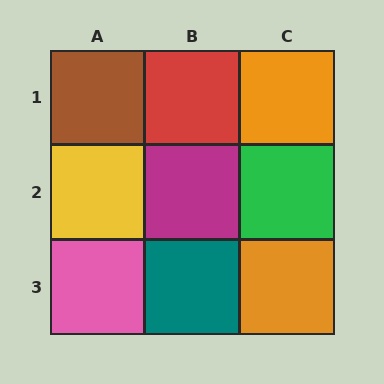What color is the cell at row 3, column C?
Orange.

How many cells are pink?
1 cell is pink.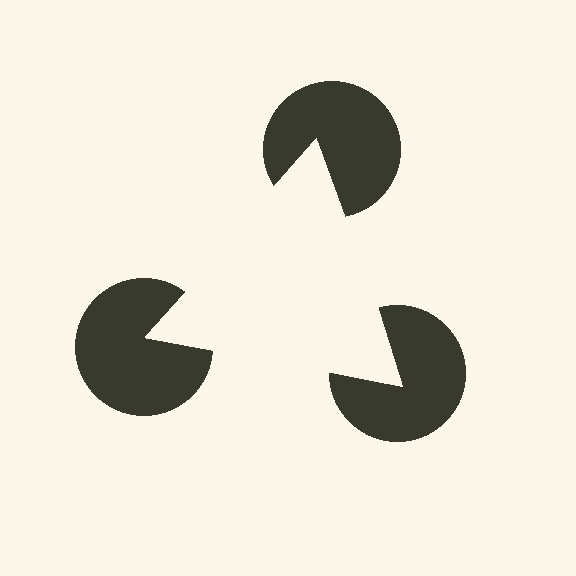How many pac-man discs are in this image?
There are 3 — one at each vertex of the illusory triangle.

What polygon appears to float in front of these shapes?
An illusory triangle — its edges are inferred from the aligned wedge cuts in the pac-man discs, not physically drawn.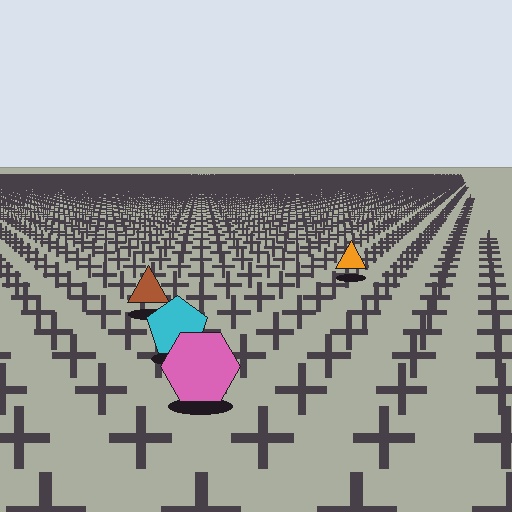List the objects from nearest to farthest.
From nearest to farthest: the pink hexagon, the cyan pentagon, the brown triangle, the orange triangle.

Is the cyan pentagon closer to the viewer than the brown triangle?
Yes. The cyan pentagon is closer — you can tell from the texture gradient: the ground texture is coarser near it.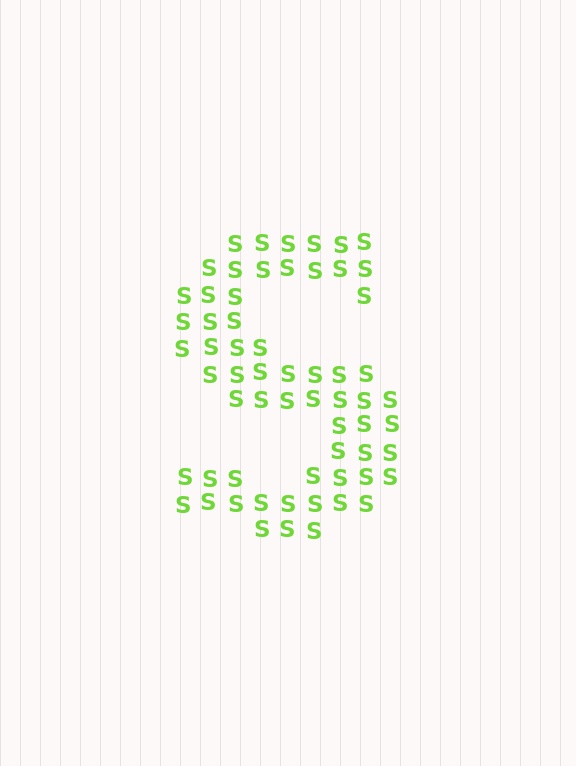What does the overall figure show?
The overall figure shows the letter S.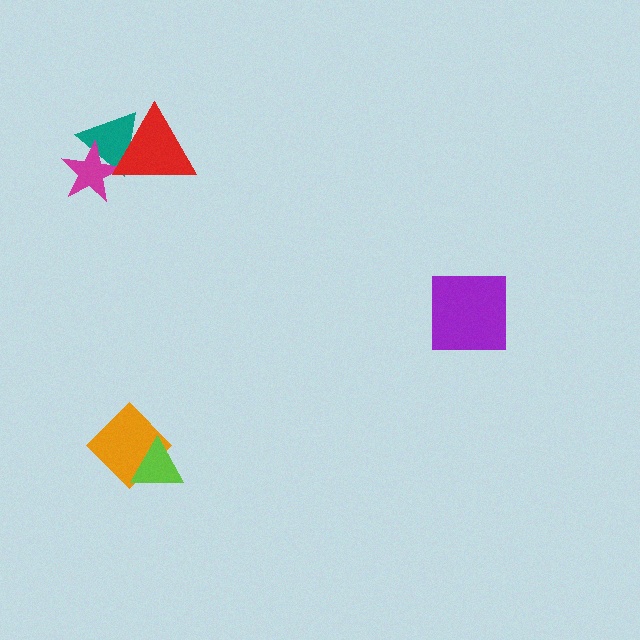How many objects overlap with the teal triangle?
2 objects overlap with the teal triangle.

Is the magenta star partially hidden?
Yes, it is partially covered by another shape.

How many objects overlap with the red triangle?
2 objects overlap with the red triangle.